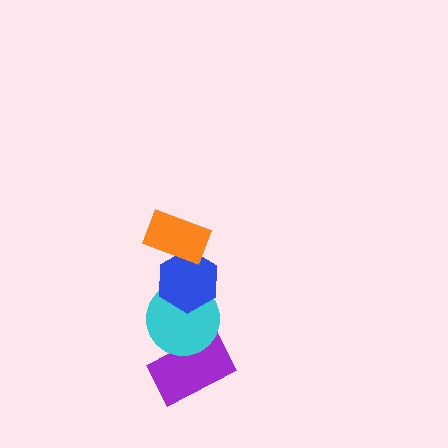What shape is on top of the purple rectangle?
The cyan circle is on top of the purple rectangle.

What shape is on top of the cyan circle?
The blue hexagon is on top of the cyan circle.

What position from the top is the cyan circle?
The cyan circle is 3rd from the top.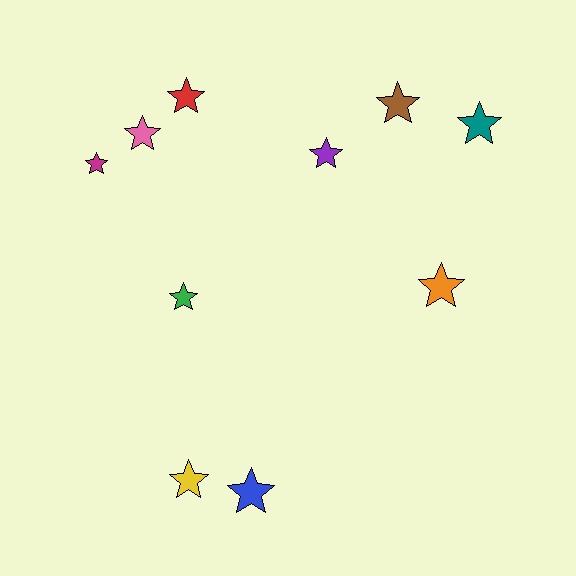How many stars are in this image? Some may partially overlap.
There are 10 stars.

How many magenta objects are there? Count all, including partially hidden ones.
There is 1 magenta object.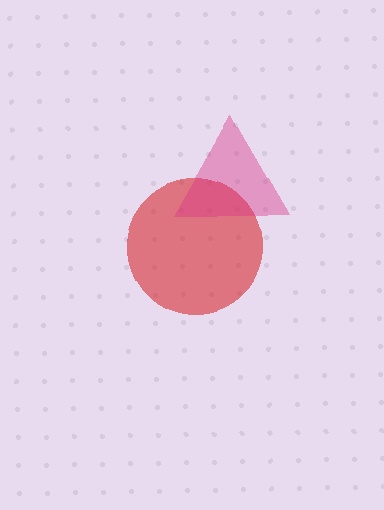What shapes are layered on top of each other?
The layered shapes are: a red circle, a magenta triangle.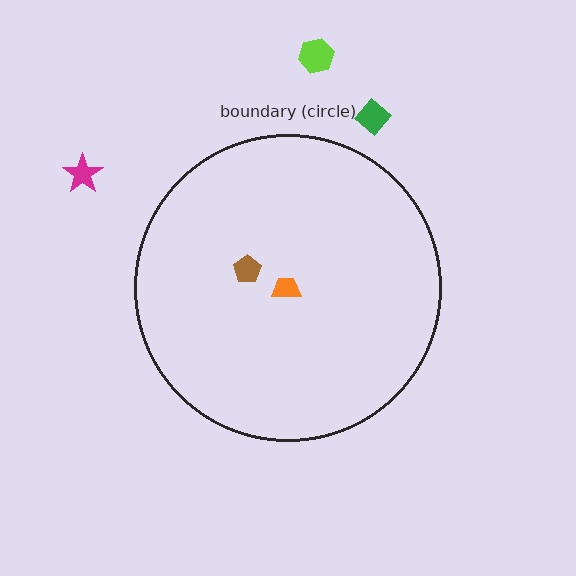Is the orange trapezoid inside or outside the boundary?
Inside.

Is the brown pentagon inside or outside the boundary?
Inside.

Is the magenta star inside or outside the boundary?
Outside.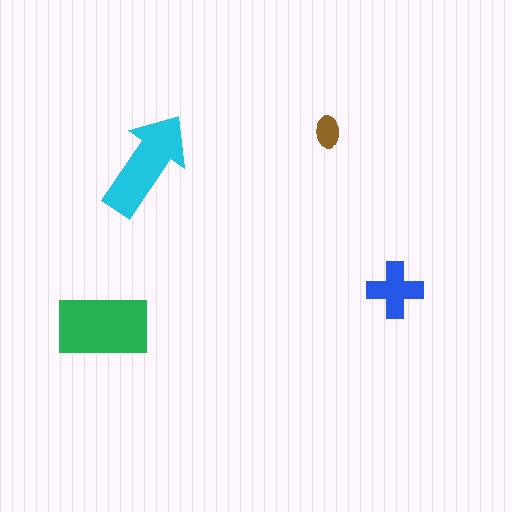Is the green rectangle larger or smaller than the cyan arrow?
Larger.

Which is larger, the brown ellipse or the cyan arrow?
The cyan arrow.